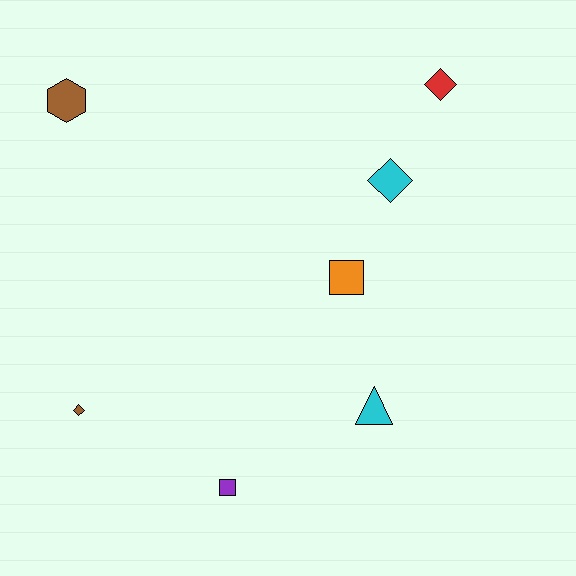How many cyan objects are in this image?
There are 2 cyan objects.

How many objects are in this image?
There are 7 objects.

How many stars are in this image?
There are no stars.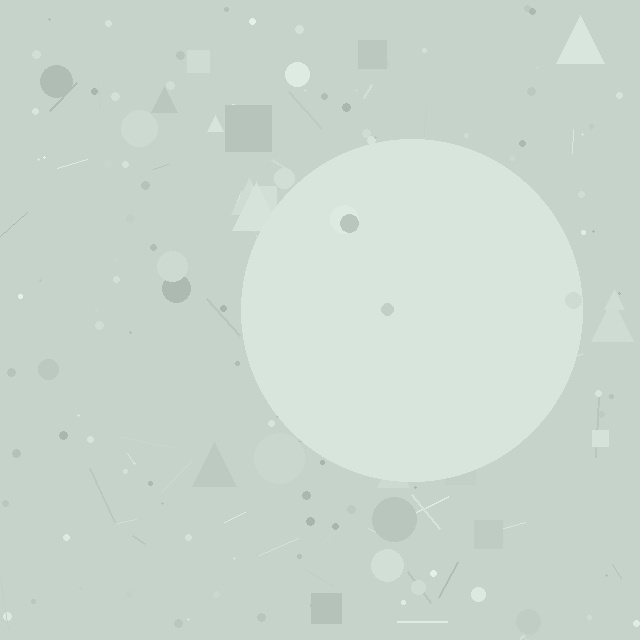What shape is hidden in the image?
A circle is hidden in the image.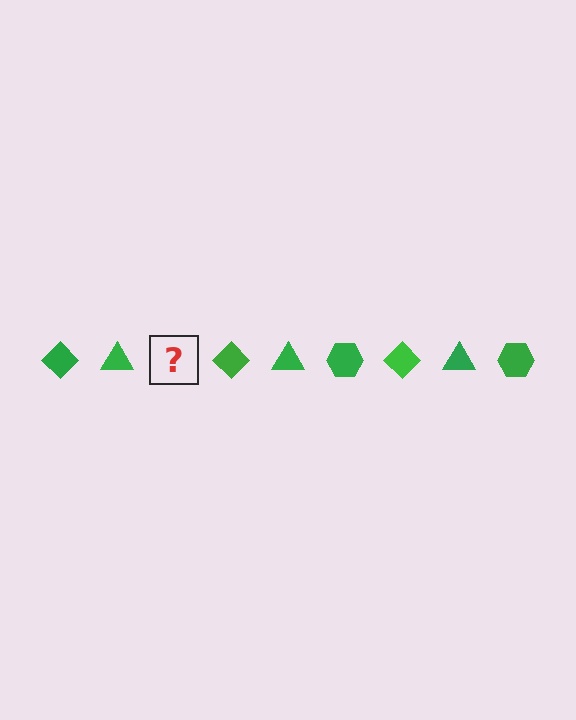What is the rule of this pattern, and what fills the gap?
The rule is that the pattern cycles through diamond, triangle, hexagon shapes in green. The gap should be filled with a green hexagon.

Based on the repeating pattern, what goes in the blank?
The blank should be a green hexagon.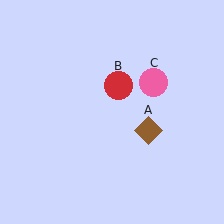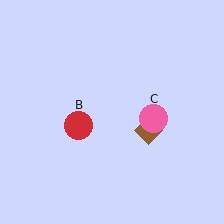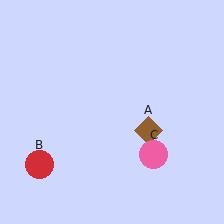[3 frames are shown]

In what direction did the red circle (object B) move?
The red circle (object B) moved down and to the left.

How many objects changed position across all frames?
2 objects changed position: red circle (object B), pink circle (object C).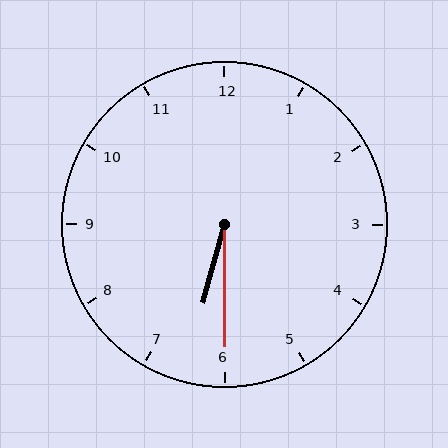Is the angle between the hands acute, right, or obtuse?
It is acute.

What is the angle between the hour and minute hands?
Approximately 15 degrees.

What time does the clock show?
6:30.